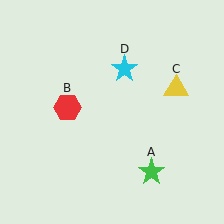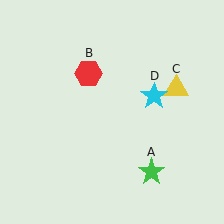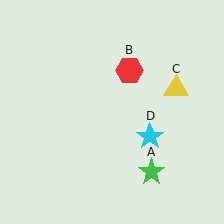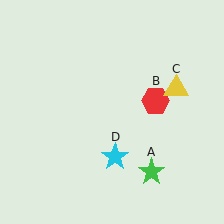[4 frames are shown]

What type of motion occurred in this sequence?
The red hexagon (object B), cyan star (object D) rotated clockwise around the center of the scene.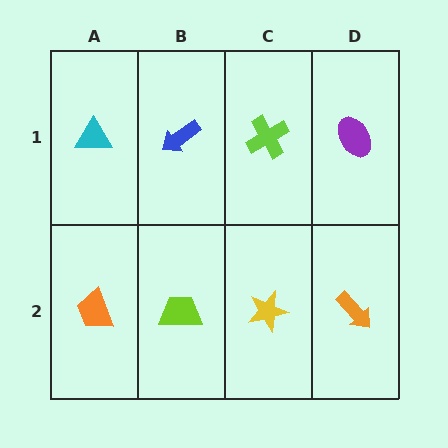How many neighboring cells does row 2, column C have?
3.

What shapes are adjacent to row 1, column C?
A yellow star (row 2, column C), a blue arrow (row 1, column B), a purple ellipse (row 1, column D).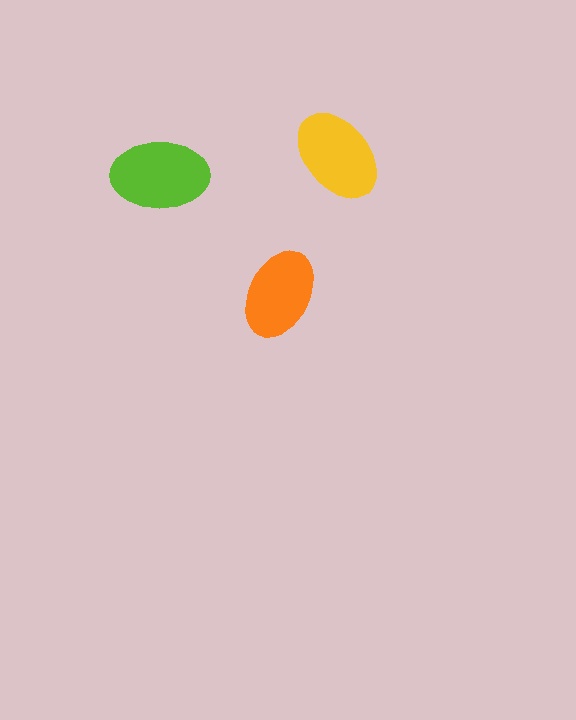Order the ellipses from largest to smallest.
the lime one, the yellow one, the orange one.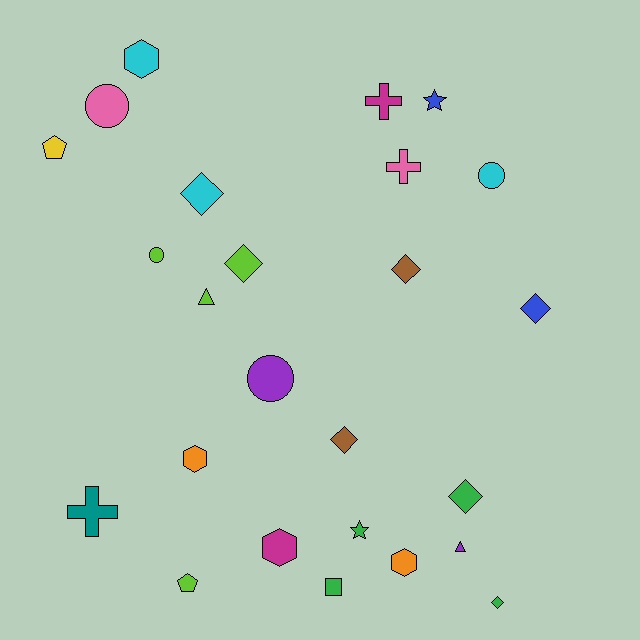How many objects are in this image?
There are 25 objects.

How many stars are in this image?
There are 2 stars.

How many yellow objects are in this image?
There is 1 yellow object.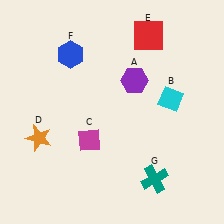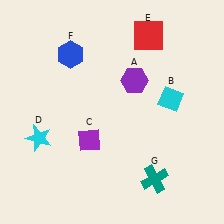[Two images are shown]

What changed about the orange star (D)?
In Image 1, D is orange. In Image 2, it changed to cyan.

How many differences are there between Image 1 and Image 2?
There are 2 differences between the two images.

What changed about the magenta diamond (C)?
In Image 1, C is magenta. In Image 2, it changed to purple.